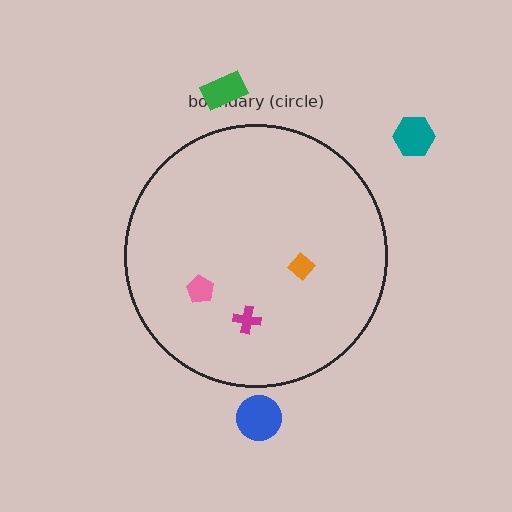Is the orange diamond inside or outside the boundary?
Inside.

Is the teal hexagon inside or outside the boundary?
Outside.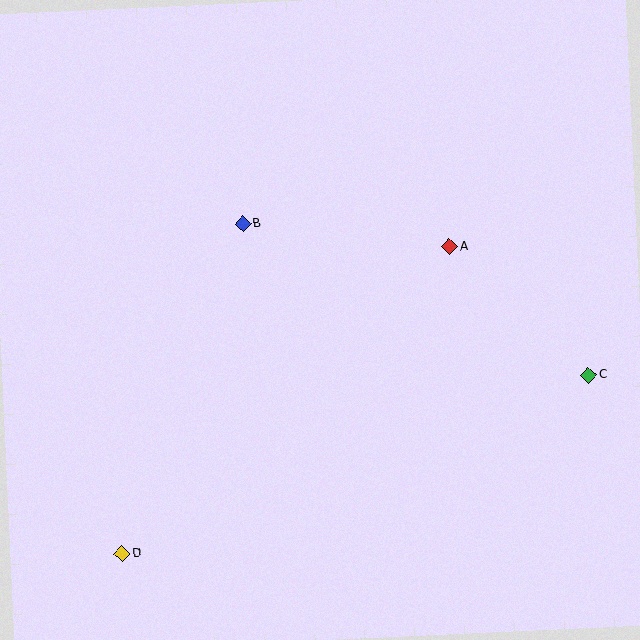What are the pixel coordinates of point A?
Point A is at (450, 247).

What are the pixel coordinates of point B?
Point B is at (243, 224).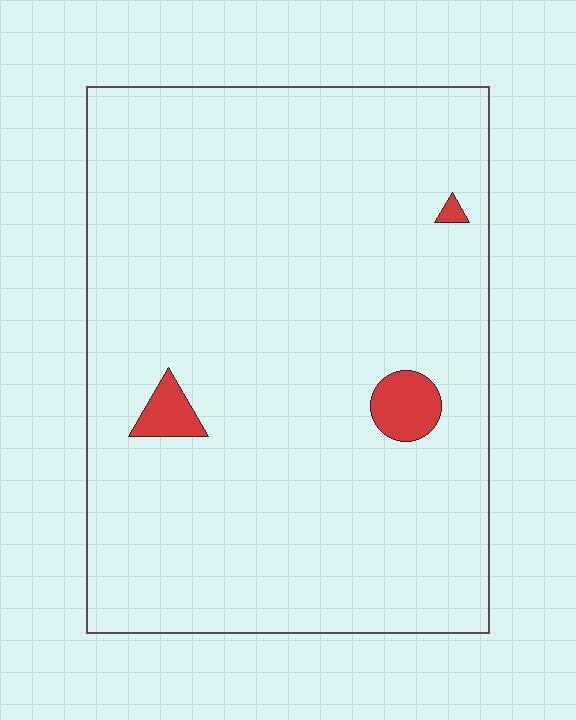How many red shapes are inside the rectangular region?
3.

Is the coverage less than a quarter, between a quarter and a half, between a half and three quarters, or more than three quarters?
Less than a quarter.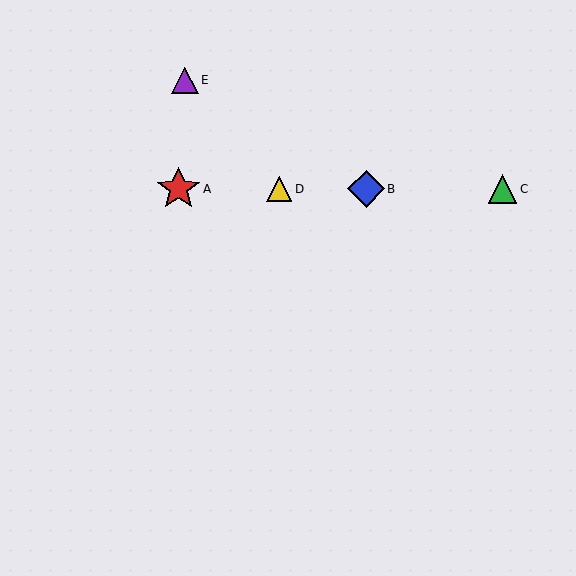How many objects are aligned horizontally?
4 objects (A, B, C, D) are aligned horizontally.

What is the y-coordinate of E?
Object E is at y≈80.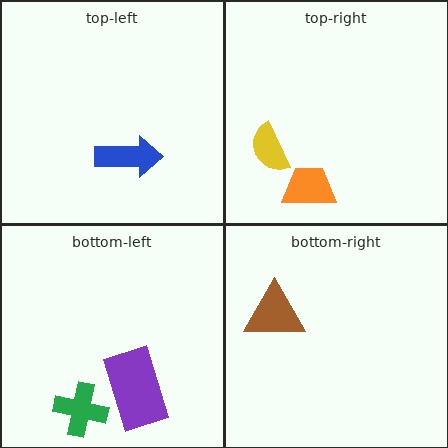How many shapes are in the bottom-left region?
2.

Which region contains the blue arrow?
The top-left region.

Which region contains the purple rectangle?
The bottom-left region.